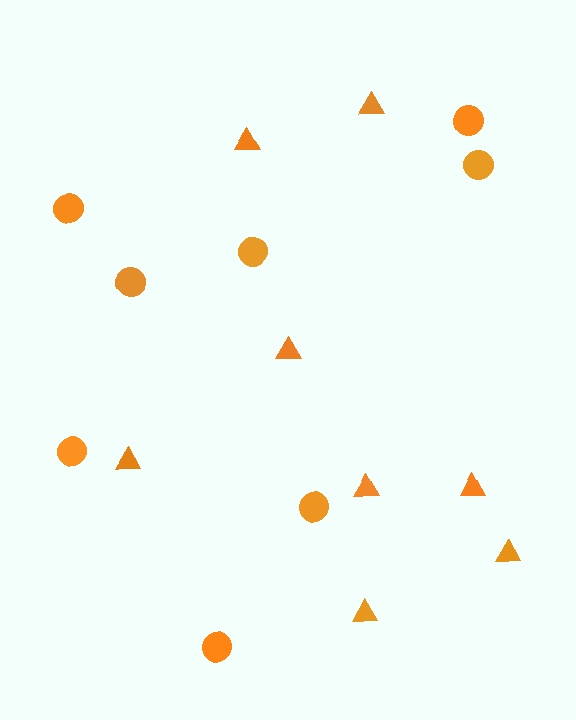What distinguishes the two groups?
There are 2 groups: one group of triangles (8) and one group of circles (8).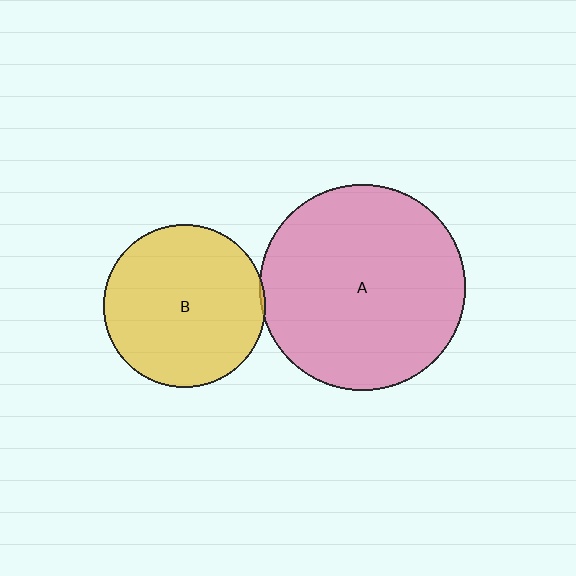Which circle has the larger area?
Circle A (pink).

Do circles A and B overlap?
Yes.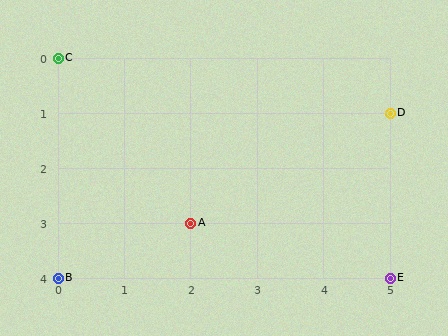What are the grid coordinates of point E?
Point E is at grid coordinates (5, 4).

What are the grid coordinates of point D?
Point D is at grid coordinates (5, 1).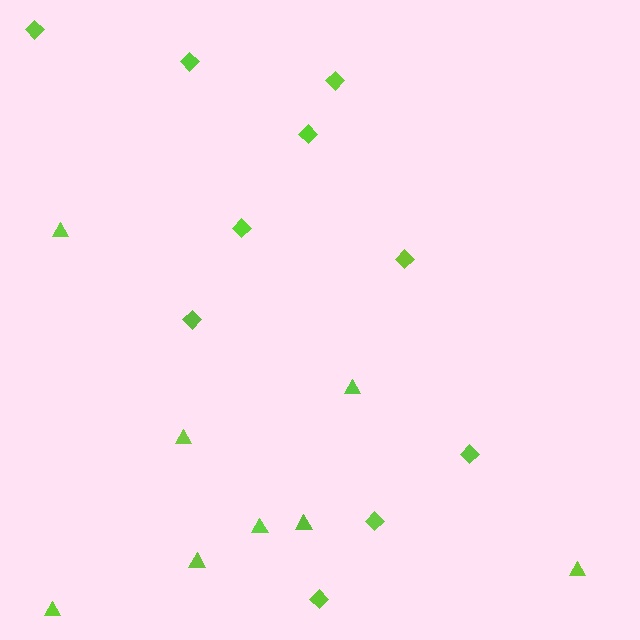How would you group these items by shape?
There are 2 groups: one group of diamonds (10) and one group of triangles (8).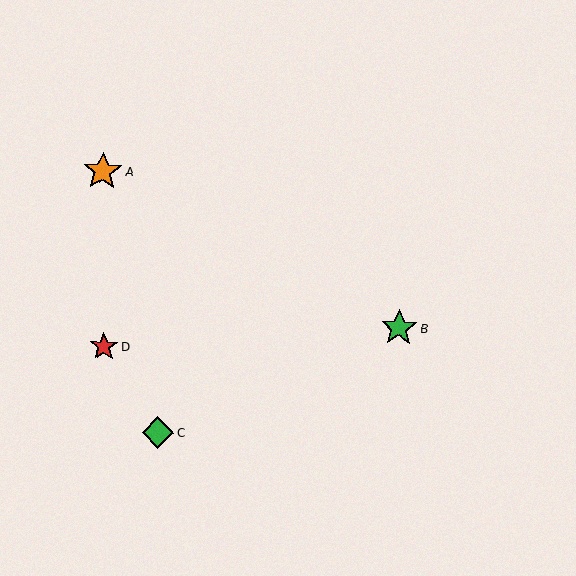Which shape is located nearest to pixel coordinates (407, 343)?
The green star (labeled B) at (399, 328) is nearest to that location.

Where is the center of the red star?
The center of the red star is at (104, 347).